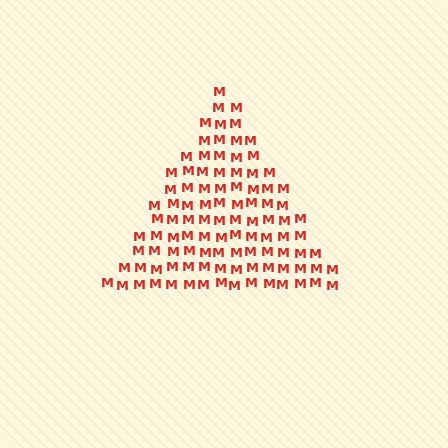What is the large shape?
The large shape is a triangle.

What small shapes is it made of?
It is made of small letter M's.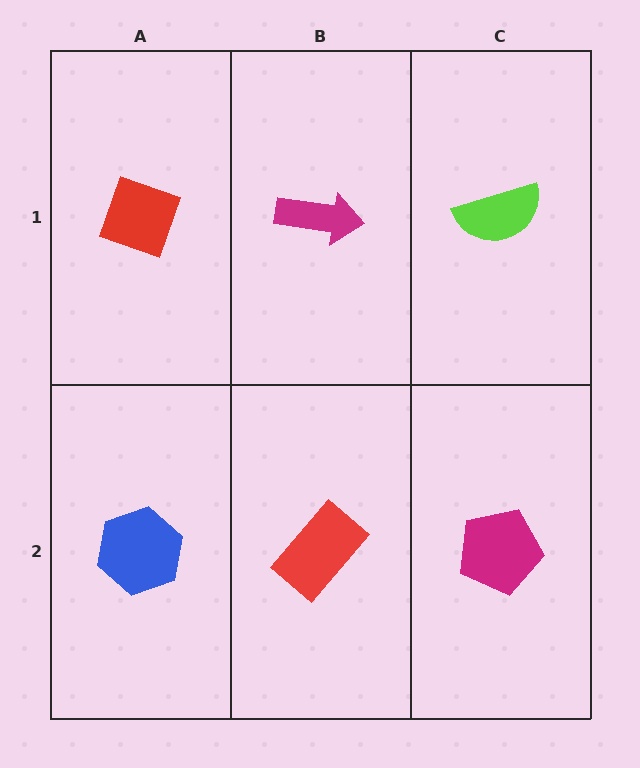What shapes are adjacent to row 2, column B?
A magenta arrow (row 1, column B), a blue hexagon (row 2, column A), a magenta pentagon (row 2, column C).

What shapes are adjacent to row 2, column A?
A red diamond (row 1, column A), a red rectangle (row 2, column B).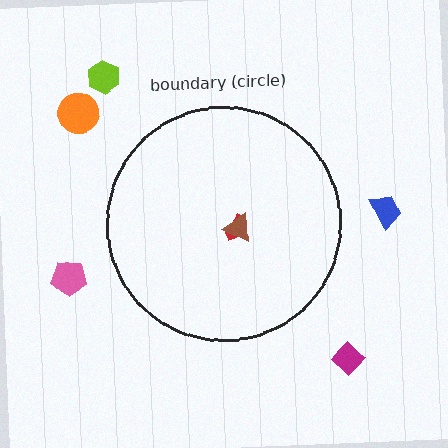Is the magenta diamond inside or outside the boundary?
Outside.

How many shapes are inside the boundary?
2 inside, 5 outside.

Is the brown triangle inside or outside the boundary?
Inside.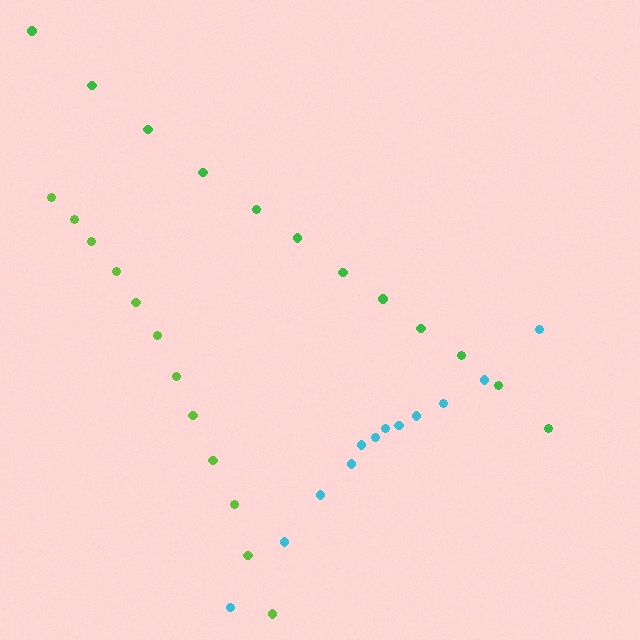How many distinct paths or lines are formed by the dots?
There are 3 distinct paths.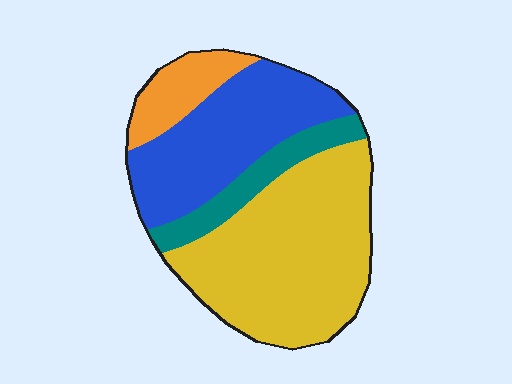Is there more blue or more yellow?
Yellow.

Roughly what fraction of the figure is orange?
Orange takes up about one tenth (1/10) of the figure.